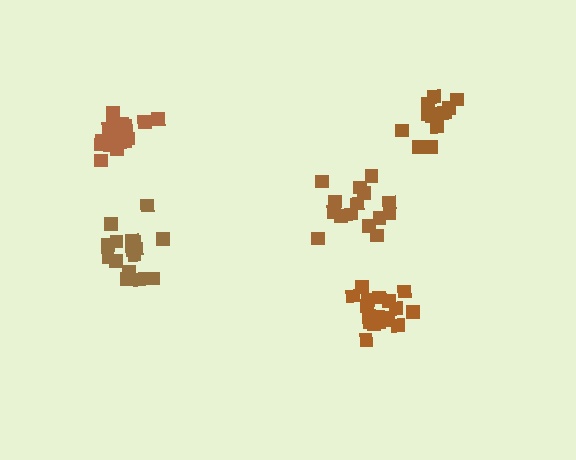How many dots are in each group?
Group 1: 15 dots, Group 2: 15 dots, Group 3: 19 dots, Group 4: 16 dots, Group 5: 17 dots (82 total).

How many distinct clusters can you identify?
There are 5 distinct clusters.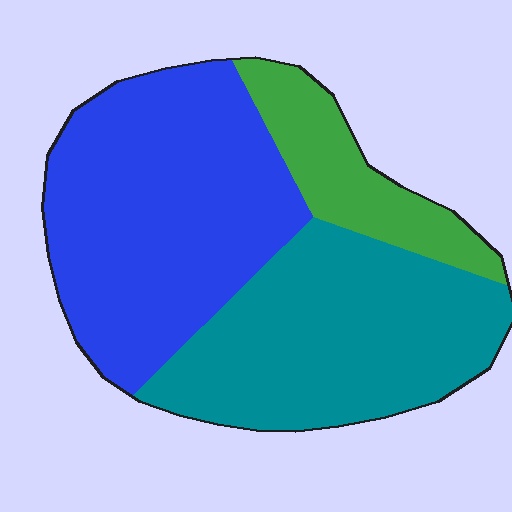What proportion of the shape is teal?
Teal takes up about two fifths (2/5) of the shape.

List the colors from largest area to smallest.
From largest to smallest: blue, teal, green.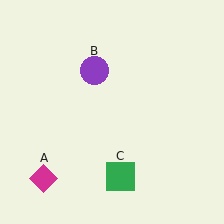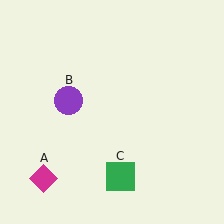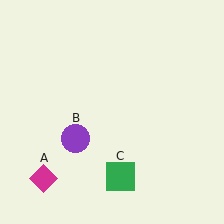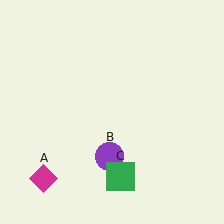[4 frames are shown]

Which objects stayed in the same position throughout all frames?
Magenta diamond (object A) and green square (object C) remained stationary.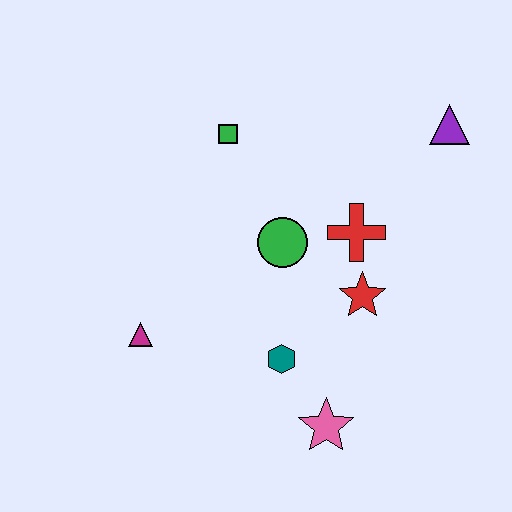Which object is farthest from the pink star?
The purple triangle is farthest from the pink star.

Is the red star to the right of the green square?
Yes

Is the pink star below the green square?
Yes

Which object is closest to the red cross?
The red star is closest to the red cross.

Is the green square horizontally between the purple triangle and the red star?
No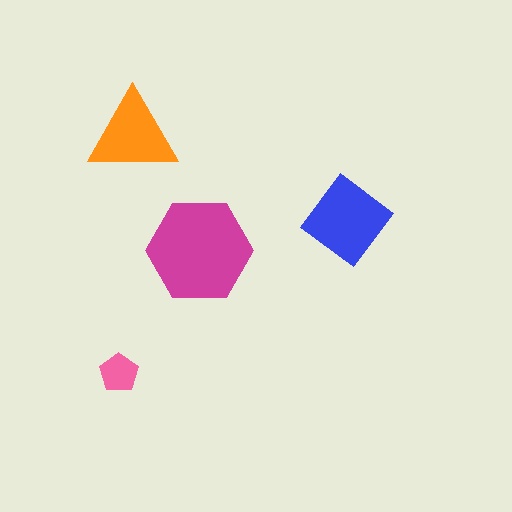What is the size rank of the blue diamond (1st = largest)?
2nd.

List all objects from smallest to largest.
The pink pentagon, the orange triangle, the blue diamond, the magenta hexagon.